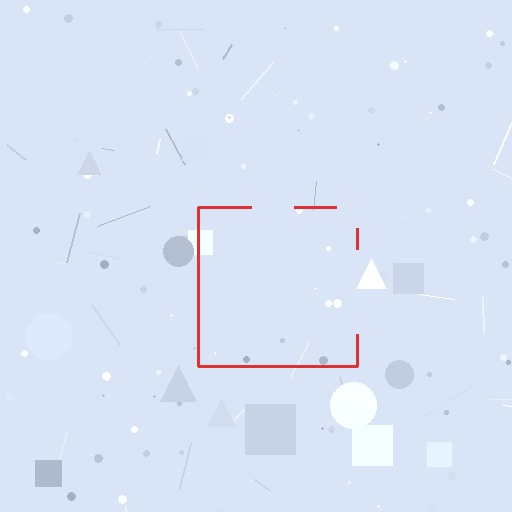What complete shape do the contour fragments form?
The contour fragments form a square.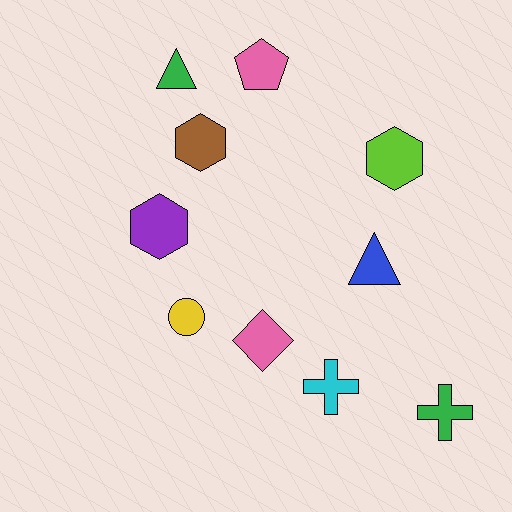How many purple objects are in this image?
There is 1 purple object.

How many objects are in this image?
There are 10 objects.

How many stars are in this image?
There are no stars.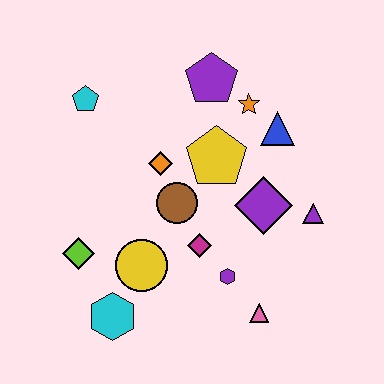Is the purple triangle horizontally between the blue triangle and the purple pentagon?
No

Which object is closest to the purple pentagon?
The orange star is closest to the purple pentagon.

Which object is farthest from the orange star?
The cyan hexagon is farthest from the orange star.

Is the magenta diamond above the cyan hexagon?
Yes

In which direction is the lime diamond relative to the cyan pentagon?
The lime diamond is below the cyan pentagon.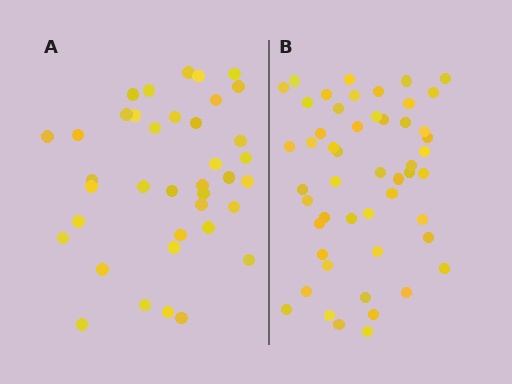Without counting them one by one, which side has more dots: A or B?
Region B (the right region) has more dots.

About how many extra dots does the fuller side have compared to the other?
Region B has approximately 15 more dots than region A.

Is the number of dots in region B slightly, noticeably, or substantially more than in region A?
Region B has noticeably more, but not dramatically so. The ratio is roughly 1.3 to 1.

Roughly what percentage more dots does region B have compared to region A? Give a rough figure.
About 35% more.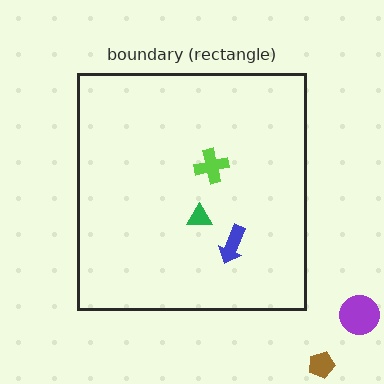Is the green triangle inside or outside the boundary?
Inside.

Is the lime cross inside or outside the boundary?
Inside.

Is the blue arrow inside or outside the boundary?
Inside.